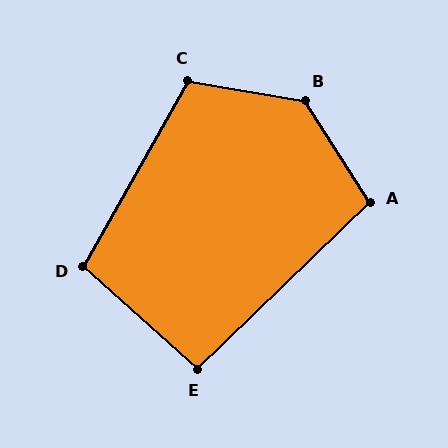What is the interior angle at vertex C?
Approximately 110 degrees (obtuse).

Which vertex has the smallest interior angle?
E, at approximately 94 degrees.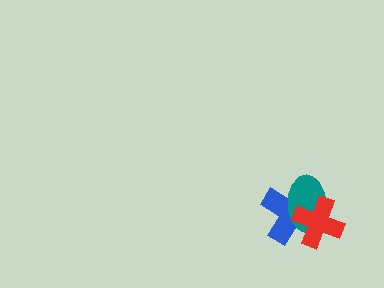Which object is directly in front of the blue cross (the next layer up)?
The teal ellipse is directly in front of the blue cross.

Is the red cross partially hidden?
No, no other shape covers it.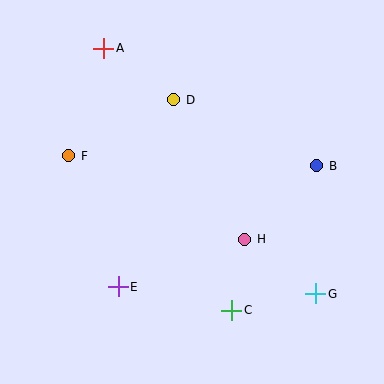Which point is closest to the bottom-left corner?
Point E is closest to the bottom-left corner.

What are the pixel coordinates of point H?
Point H is at (245, 239).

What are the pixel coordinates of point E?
Point E is at (118, 287).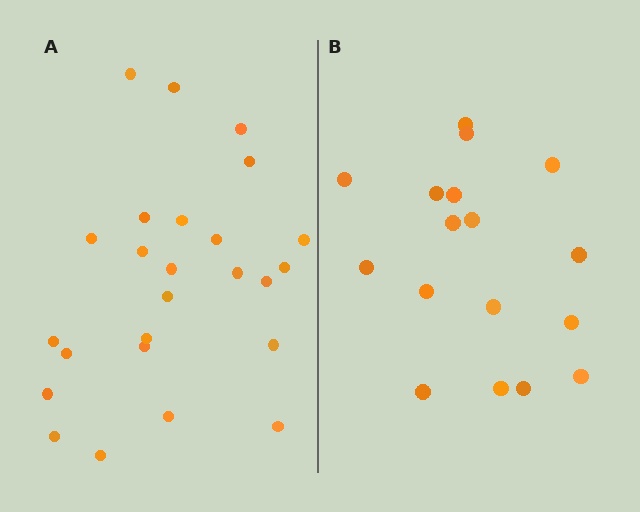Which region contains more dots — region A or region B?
Region A (the left region) has more dots.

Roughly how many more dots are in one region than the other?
Region A has roughly 8 or so more dots than region B.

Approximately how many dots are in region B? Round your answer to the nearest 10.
About 20 dots. (The exact count is 17, which rounds to 20.)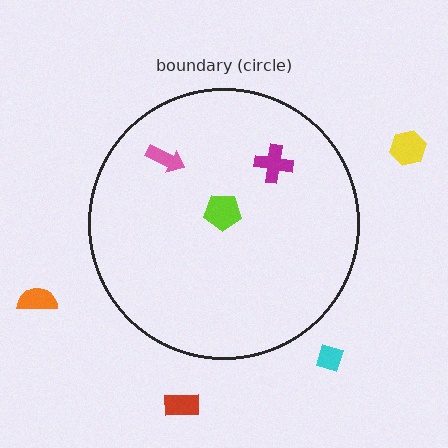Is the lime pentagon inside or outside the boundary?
Inside.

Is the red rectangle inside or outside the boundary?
Outside.